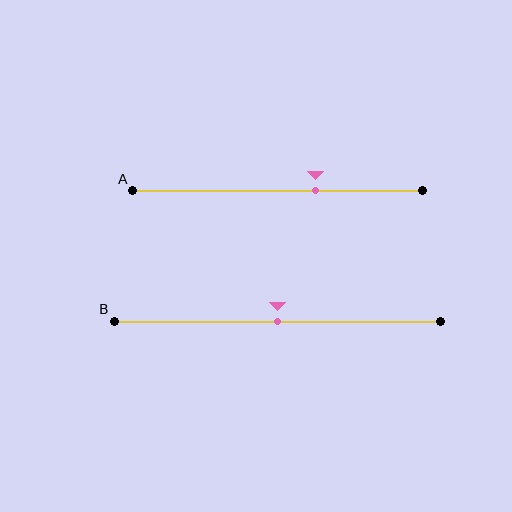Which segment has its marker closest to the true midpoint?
Segment B has its marker closest to the true midpoint.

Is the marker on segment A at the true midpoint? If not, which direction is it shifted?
No, the marker on segment A is shifted to the right by about 13% of the segment length.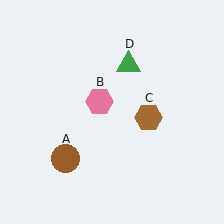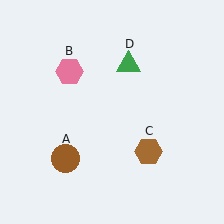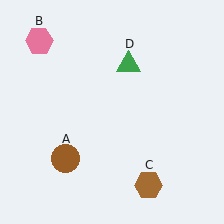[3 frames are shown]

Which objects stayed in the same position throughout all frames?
Brown circle (object A) and green triangle (object D) remained stationary.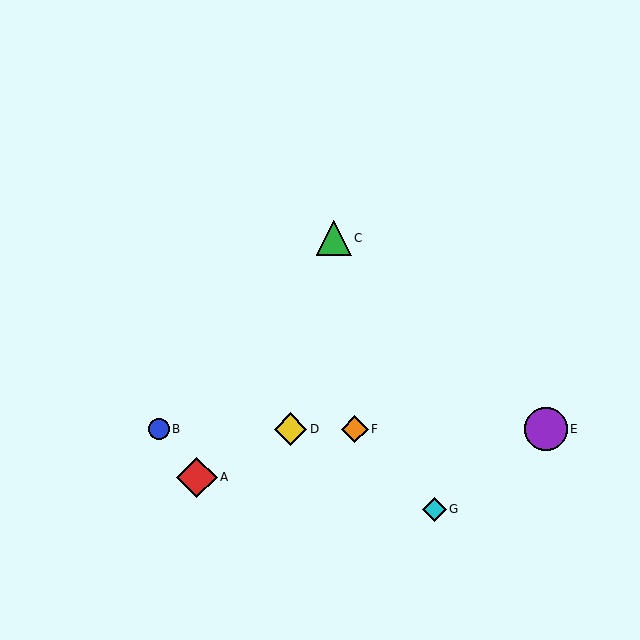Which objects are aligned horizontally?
Objects B, D, E, F are aligned horizontally.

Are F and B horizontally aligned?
Yes, both are at y≈429.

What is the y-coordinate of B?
Object B is at y≈429.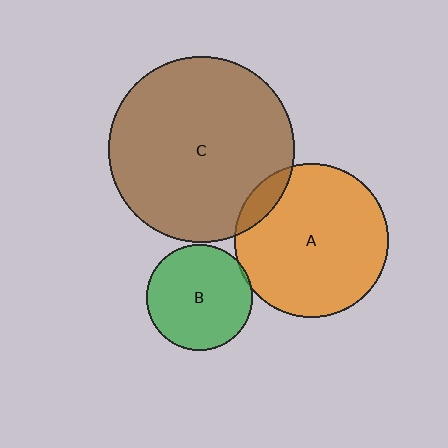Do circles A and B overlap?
Yes.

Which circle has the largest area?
Circle C (brown).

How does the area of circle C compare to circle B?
Approximately 3.1 times.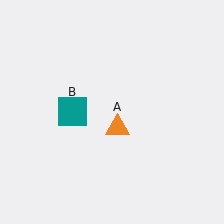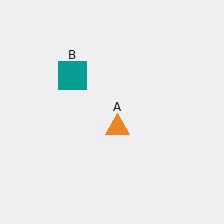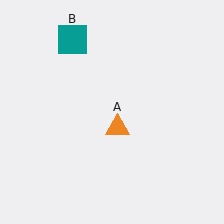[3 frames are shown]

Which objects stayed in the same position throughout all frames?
Orange triangle (object A) remained stationary.